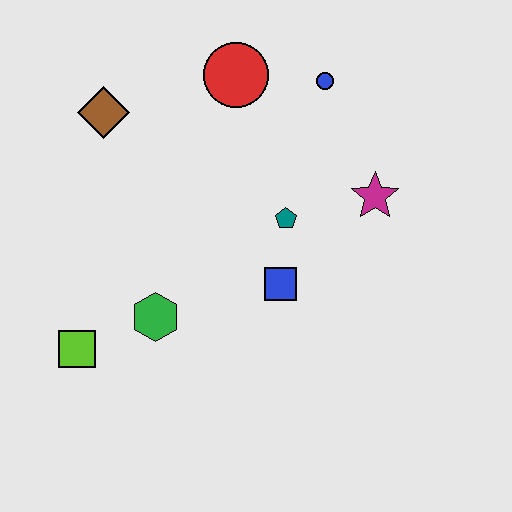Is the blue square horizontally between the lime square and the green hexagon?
No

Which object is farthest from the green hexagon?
The blue circle is farthest from the green hexagon.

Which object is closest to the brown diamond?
The red circle is closest to the brown diamond.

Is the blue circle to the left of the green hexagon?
No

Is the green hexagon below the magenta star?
Yes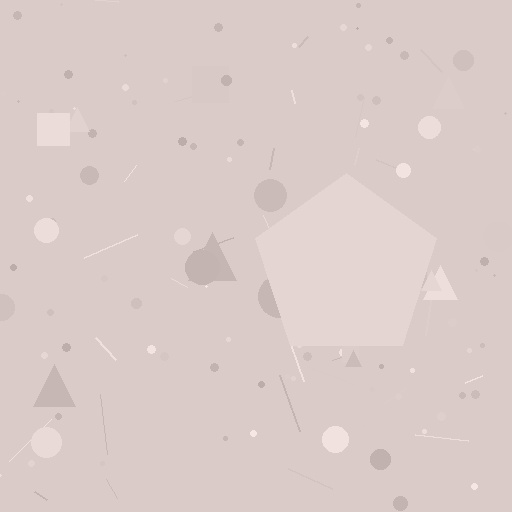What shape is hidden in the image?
A pentagon is hidden in the image.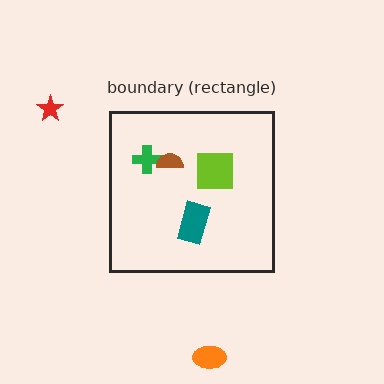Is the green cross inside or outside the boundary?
Inside.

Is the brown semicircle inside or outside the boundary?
Inside.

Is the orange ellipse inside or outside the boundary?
Outside.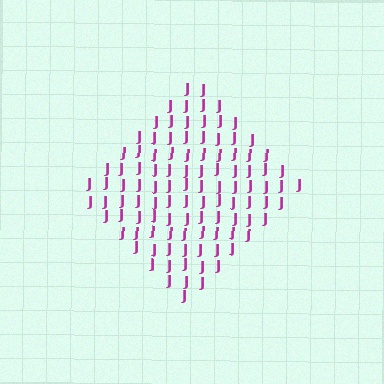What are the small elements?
The small elements are letter J's.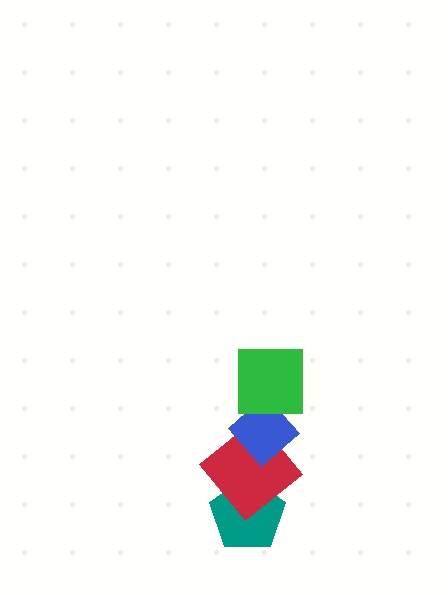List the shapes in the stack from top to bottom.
From top to bottom: the green square, the blue diamond, the red diamond, the teal pentagon.